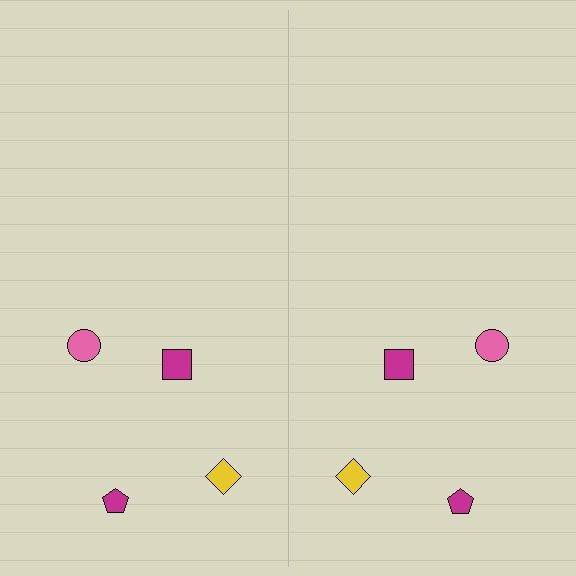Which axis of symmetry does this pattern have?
The pattern has a vertical axis of symmetry running through the center of the image.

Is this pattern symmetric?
Yes, this pattern has bilateral (reflection) symmetry.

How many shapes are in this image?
There are 8 shapes in this image.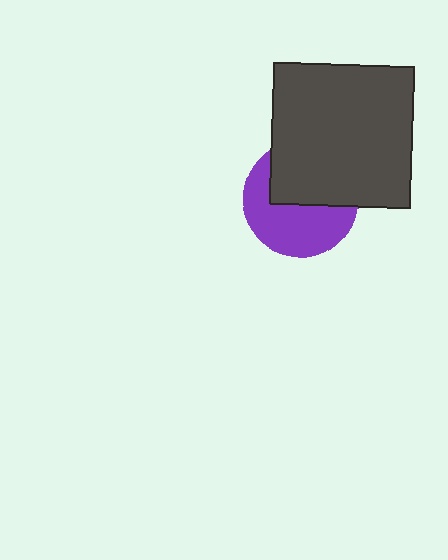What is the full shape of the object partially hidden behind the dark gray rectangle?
The partially hidden object is a purple circle.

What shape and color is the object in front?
The object in front is a dark gray rectangle.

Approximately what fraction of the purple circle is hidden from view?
Roughly 47% of the purple circle is hidden behind the dark gray rectangle.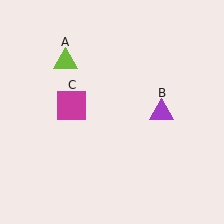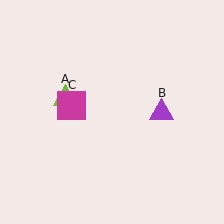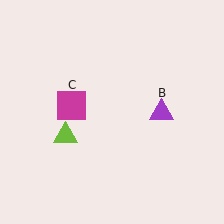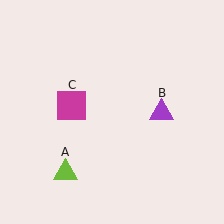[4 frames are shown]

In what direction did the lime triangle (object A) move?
The lime triangle (object A) moved down.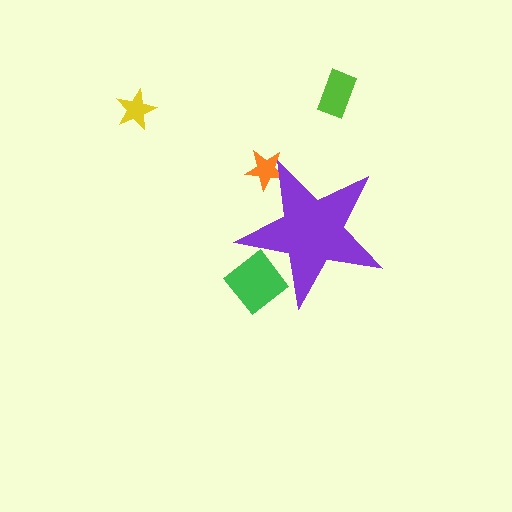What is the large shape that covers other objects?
A purple star.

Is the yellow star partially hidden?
No, the yellow star is fully visible.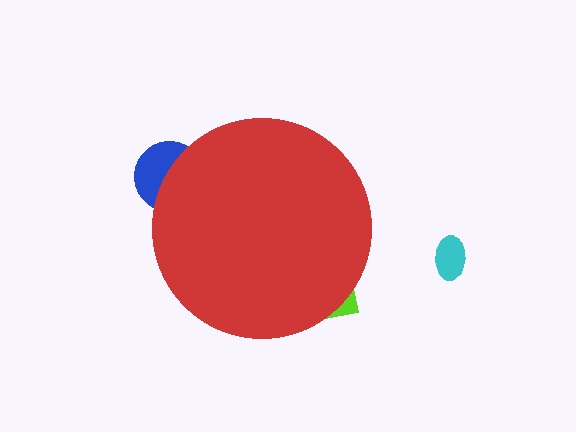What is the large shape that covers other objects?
A red circle.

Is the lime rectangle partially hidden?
Yes, the lime rectangle is partially hidden behind the red circle.